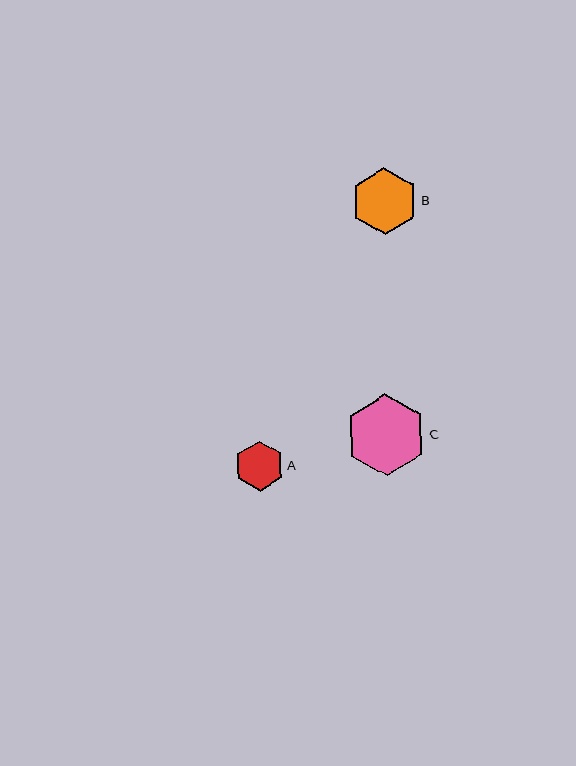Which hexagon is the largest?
Hexagon C is the largest with a size of approximately 82 pixels.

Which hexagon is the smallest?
Hexagon A is the smallest with a size of approximately 50 pixels.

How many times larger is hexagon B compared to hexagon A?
Hexagon B is approximately 1.4 times the size of hexagon A.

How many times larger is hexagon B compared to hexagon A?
Hexagon B is approximately 1.4 times the size of hexagon A.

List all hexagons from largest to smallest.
From largest to smallest: C, B, A.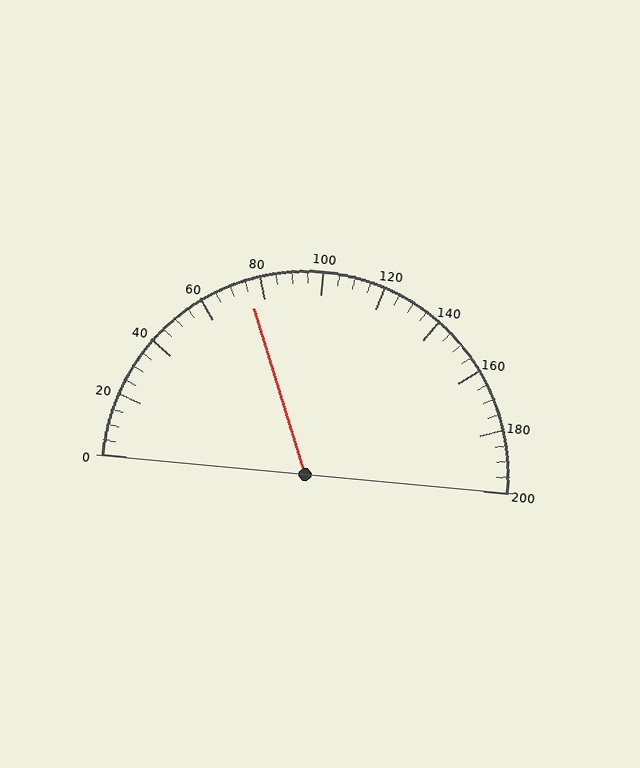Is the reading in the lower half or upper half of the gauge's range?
The reading is in the lower half of the range (0 to 200).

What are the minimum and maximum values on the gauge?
The gauge ranges from 0 to 200.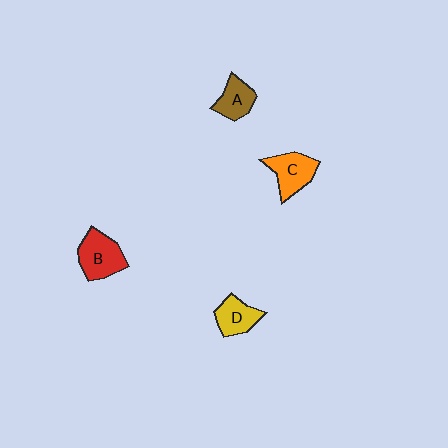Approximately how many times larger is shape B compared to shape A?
Approximately 1.4 times.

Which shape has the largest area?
Shape B (red).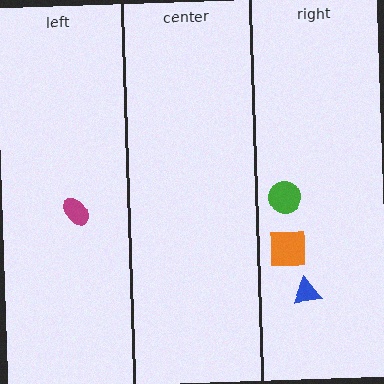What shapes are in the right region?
The blue triangle, the green circle, the orange square.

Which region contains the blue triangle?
The right region.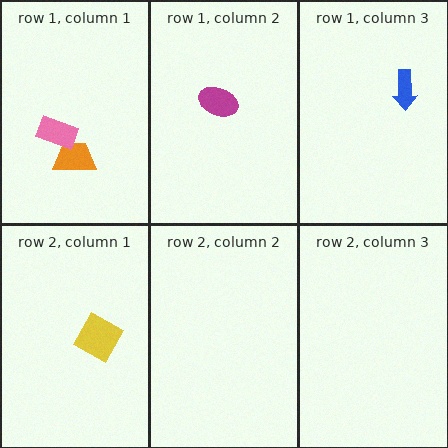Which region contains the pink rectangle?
The row 1, column 1 region.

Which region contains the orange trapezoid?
The row 1, column 1 region.